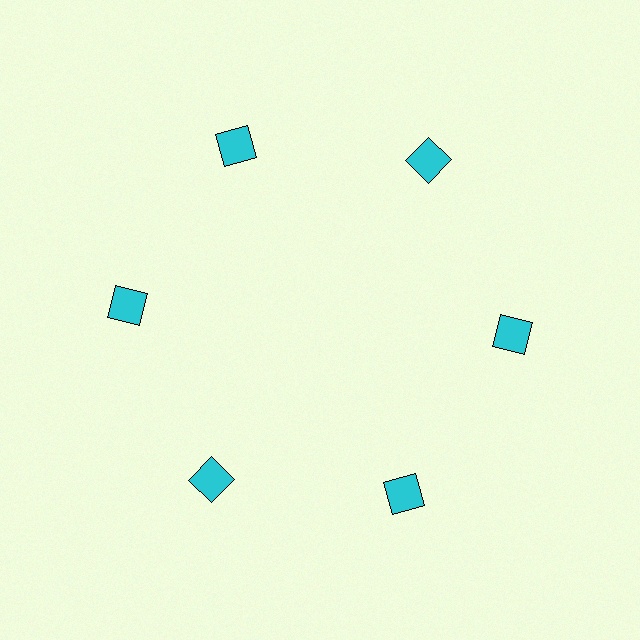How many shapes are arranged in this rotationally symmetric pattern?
There are 6 shapes, arranged in 6 groups of 1.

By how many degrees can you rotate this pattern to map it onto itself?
The pattern maps onto itself every 60 degrees of rotation.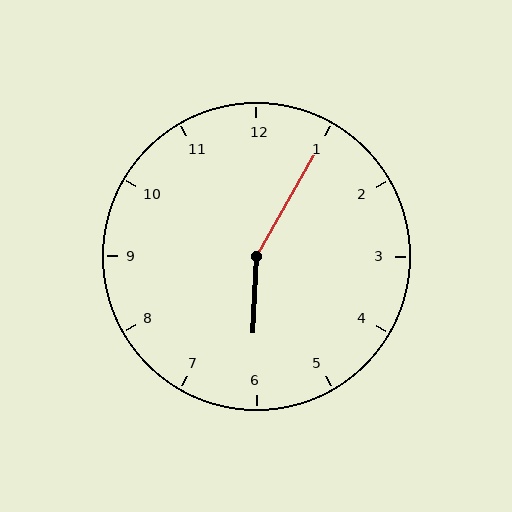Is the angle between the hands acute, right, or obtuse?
It is obtuse.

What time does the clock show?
6:05.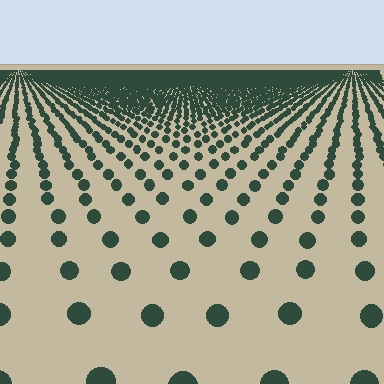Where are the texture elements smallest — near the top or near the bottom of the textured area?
Near the top.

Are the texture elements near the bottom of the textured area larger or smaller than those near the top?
Larger. Near the bottom, elements are closer to the viewer and appear at a bigger on-screen size.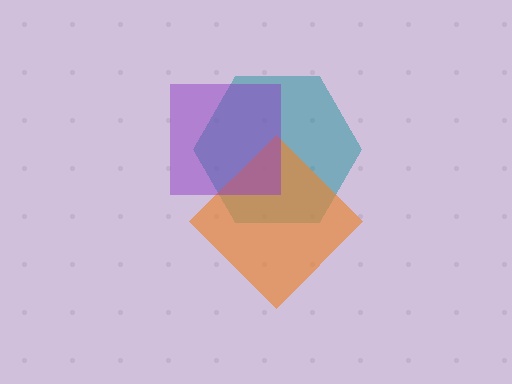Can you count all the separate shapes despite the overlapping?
Yes, there are 3 separate shapes.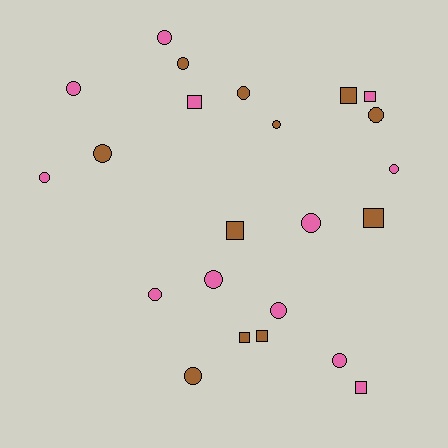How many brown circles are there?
There are 6 brown circles.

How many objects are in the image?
There are 23 objects.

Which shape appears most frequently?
Circle, with 15 objects.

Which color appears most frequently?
Pink, with 12 objects.